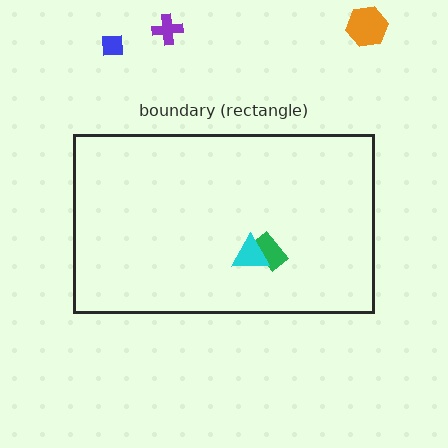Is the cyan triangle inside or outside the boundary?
Inside.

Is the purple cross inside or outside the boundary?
Outside.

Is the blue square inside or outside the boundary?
Outside.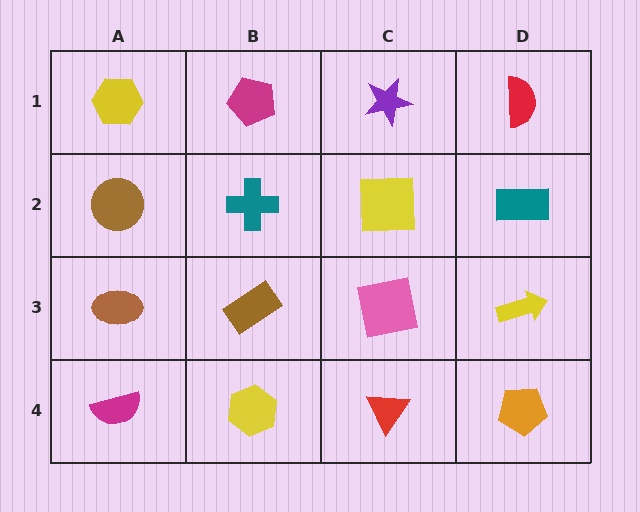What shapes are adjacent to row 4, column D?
A yellow arrow (row 3, column D), a red triangle (row 4, column C).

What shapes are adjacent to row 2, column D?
A red semicircle (row 1, column D), a yellow arrow (row 3, column D), a yellow square (row 2, column C).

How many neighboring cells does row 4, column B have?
3.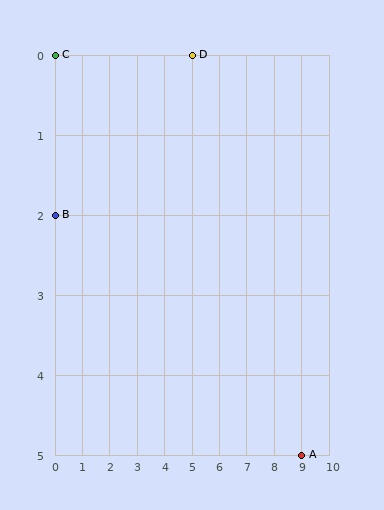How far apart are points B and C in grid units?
Points B and C are 2 rows apart.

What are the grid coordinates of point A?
Point A is at grid coordinates (9, 5).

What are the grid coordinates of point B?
Point B is at grid coordinates (0, 2).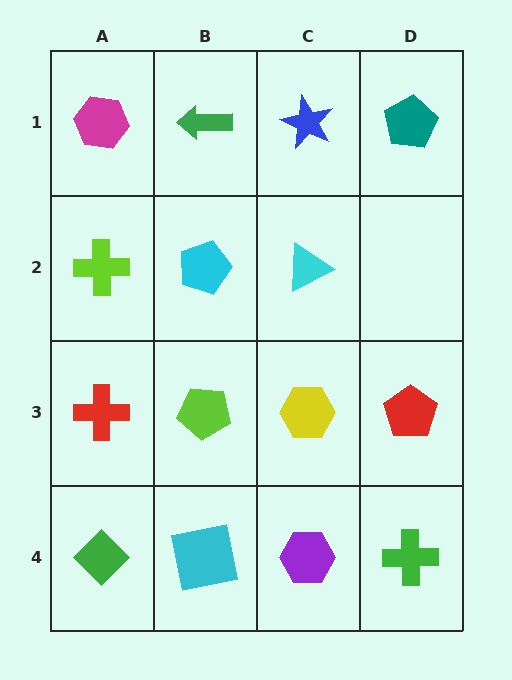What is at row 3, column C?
A yellow hexagon.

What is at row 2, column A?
A lime cross.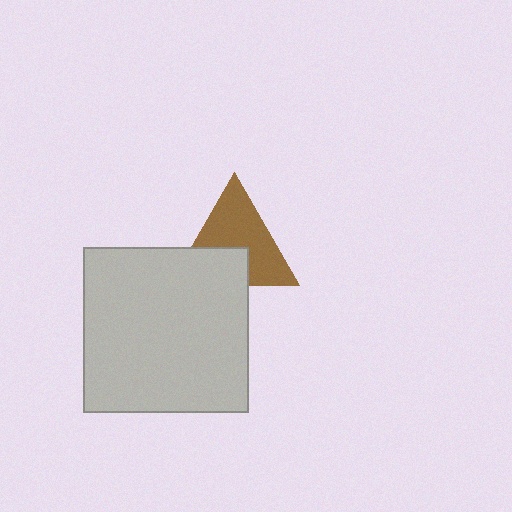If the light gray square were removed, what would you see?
You would see the complete brown triangle.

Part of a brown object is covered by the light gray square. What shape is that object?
It is a triangle.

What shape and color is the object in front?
The object in front is a light gray square.